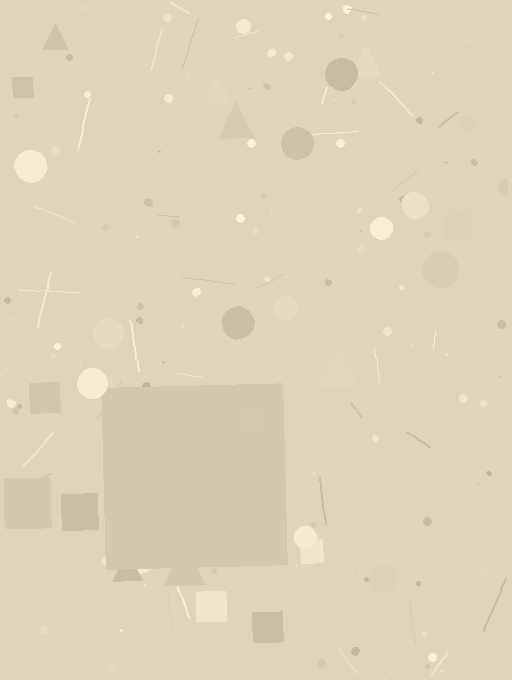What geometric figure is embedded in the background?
A square is embedded in the background.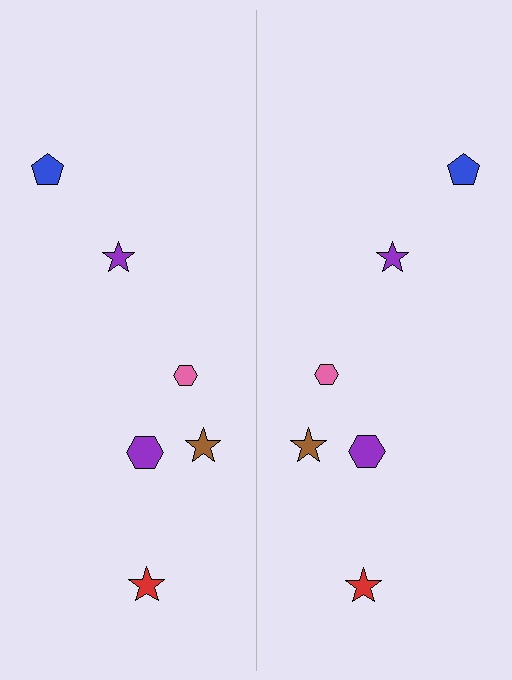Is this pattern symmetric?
Yes, this pattern has bilateral (reflection) symmetry.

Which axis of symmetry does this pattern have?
The pattern has a vertical axis of symmetry running through the center of the image.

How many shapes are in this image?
There are 12 shapes in this image.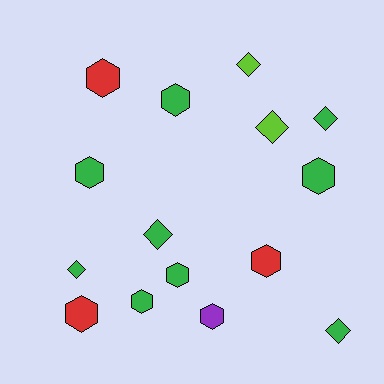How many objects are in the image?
There are 15 objects.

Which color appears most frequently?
Green, with 9 objects.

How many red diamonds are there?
There are no red diamonds.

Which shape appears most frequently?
Hexagon, with 9 objects.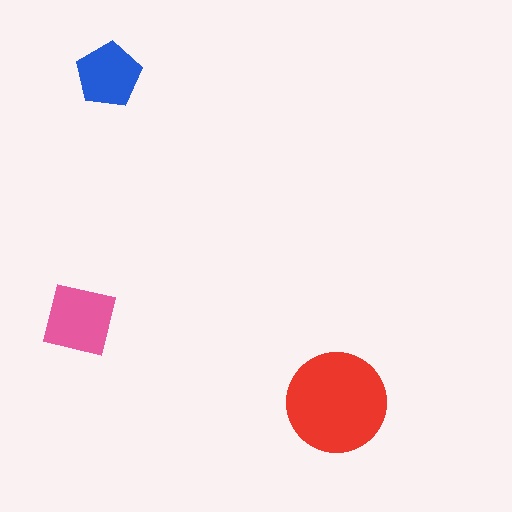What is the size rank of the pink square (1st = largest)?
2nd.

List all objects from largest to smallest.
The red circle, the pink square, the blue pentagon.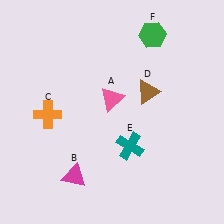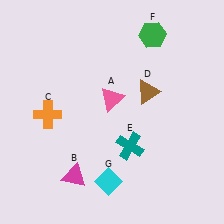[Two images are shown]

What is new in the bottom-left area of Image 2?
A cyan diamond (G) was added in the bottom-left area of Image 2.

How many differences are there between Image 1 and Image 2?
There is 1 difference between the two images.